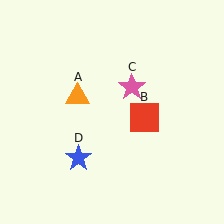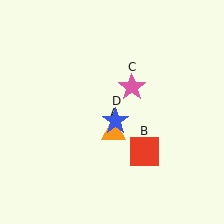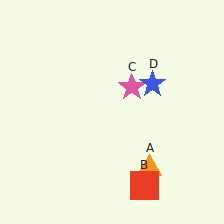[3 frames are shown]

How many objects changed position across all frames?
3 objects changed position: orange triangle (object A), red square (object B), blue star (object D).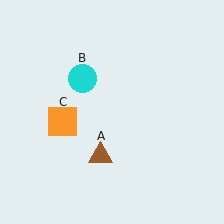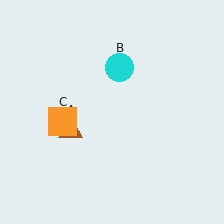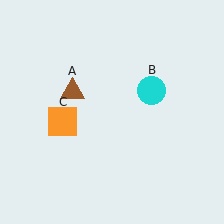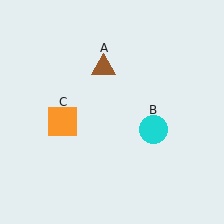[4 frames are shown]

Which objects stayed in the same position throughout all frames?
Orange square (object C) remained stationary.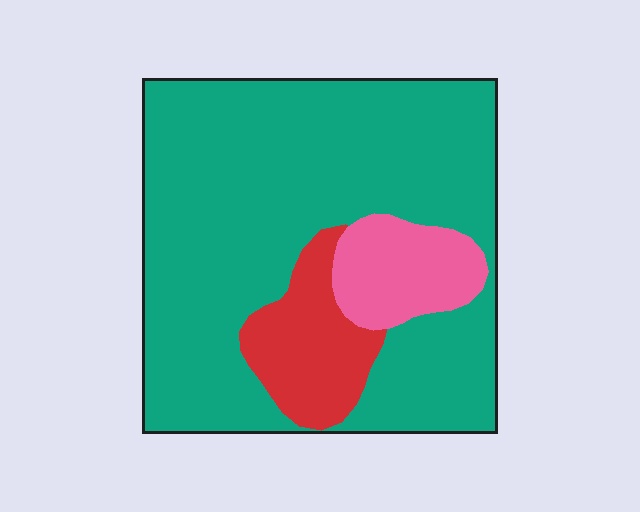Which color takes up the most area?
Teal, at roughly 75%.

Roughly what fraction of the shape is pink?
Pink covers around 10% of the shape.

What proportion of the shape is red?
Red takes up less than a sixth of the shape.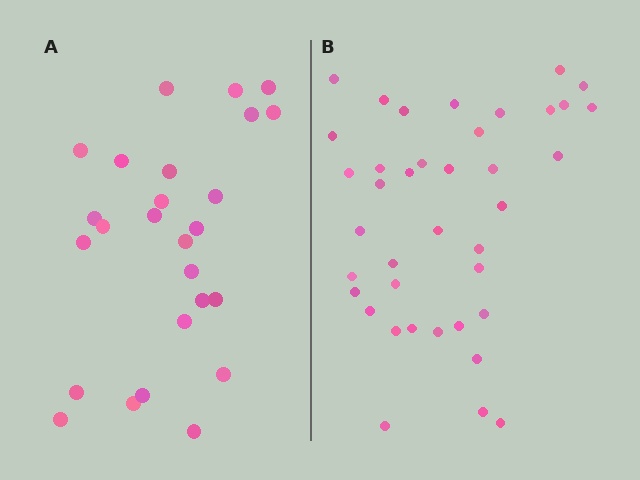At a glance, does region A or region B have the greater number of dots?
Region B (the right region) has more dots.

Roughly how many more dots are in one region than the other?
Region B has approximately 15 more dots than region A.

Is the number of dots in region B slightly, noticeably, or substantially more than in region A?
Region B has substantially more. The ratio is roughly 1.5 to 1.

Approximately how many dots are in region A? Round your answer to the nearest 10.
About 30 dots. (The exact count is 26, which rounds to 30.)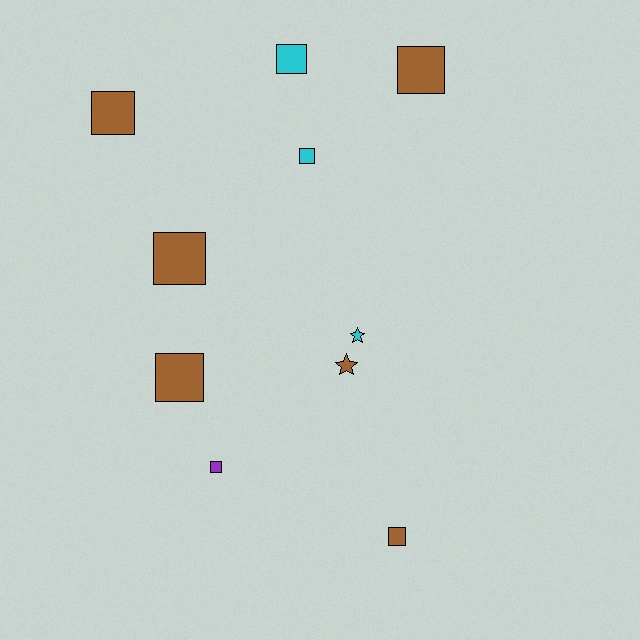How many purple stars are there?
There are no purple stars.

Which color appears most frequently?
Brown, with 6 objects.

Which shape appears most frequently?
Square, with 8 objects.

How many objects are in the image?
There are 10 objects.